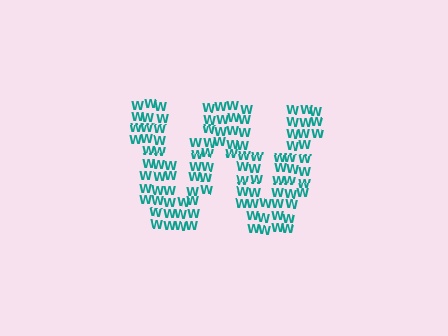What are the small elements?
The small elements are letter W's.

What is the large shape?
The large shape is the letter W.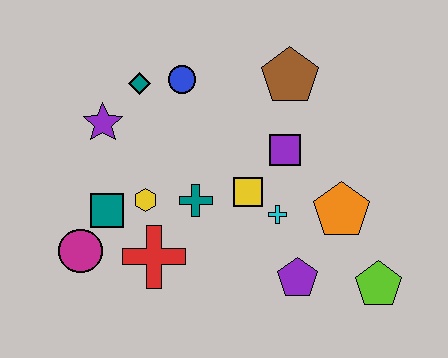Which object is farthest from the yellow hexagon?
The lime pentagon is farthest from the yellow hexagon.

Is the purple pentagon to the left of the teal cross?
No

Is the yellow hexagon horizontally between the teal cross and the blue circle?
No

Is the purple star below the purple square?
No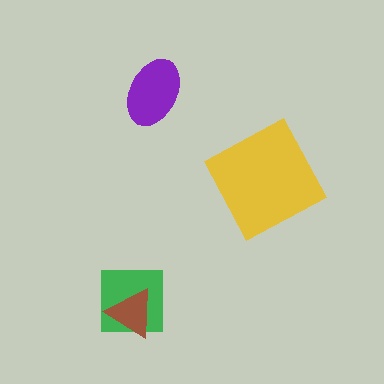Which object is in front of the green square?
The brown triangle is in front of the green square.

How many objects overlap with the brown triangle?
1 object overlaps with the brown triangle.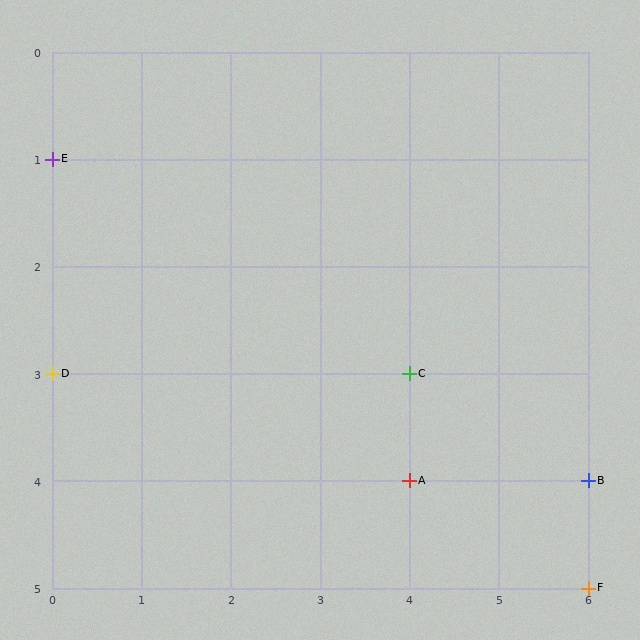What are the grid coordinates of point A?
Point A is at grid coordinates (4, 4).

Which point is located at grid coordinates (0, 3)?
Point D is at (0, 3).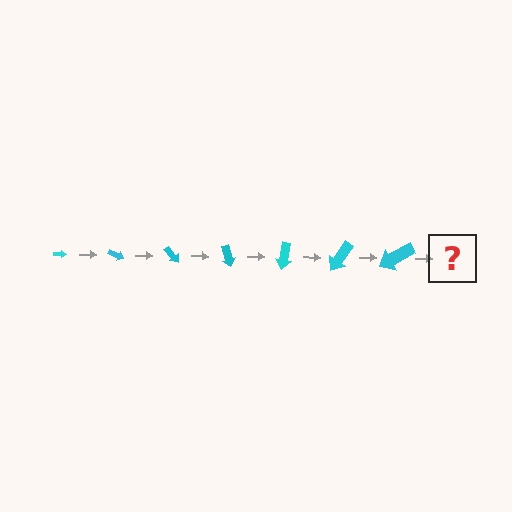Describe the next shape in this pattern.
It should be an arrow, larger than the previous one and rotated 175 degrees from the start.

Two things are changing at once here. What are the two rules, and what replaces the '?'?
The two rules are that the arrow grows larger each step and it rotates 25 degrees each step. The '?' should be an arrow, larger than the previous one and rotated 175 degrees from the start.